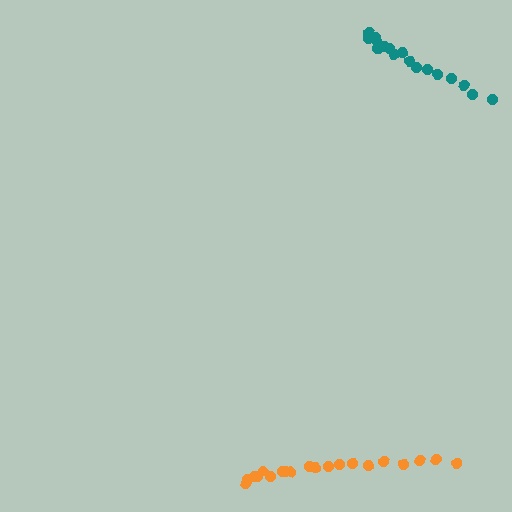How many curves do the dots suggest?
There are 2 distinct paths.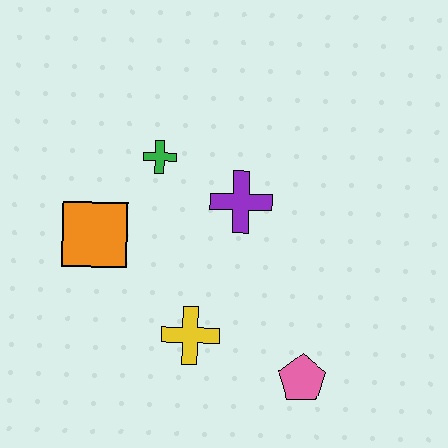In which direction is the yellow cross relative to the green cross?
The yellow cross is below the green cross.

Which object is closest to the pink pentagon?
The yellow cross is closest to the pink pentagon.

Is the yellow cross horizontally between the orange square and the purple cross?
Yes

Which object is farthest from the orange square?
The pink pentagon is farthest from the orange square.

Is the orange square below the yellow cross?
No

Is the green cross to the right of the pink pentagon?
No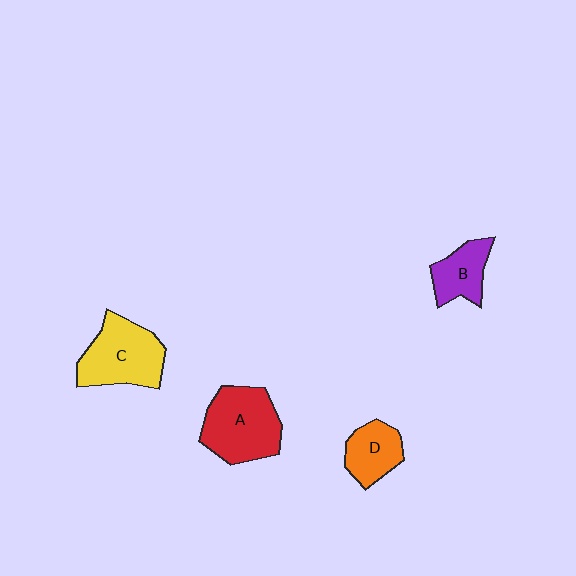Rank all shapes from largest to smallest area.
From largest to smallest: A (red), C (yellow), D (orange), B (purple).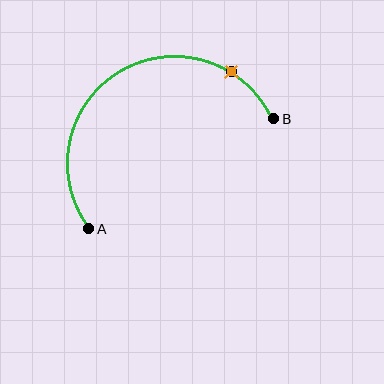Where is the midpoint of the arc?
The arc midpoint is the point on the curve farthest from the straight line joining A and B. It sits above that line.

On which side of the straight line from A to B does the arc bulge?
The arc bulges above the straight line connecting A and B.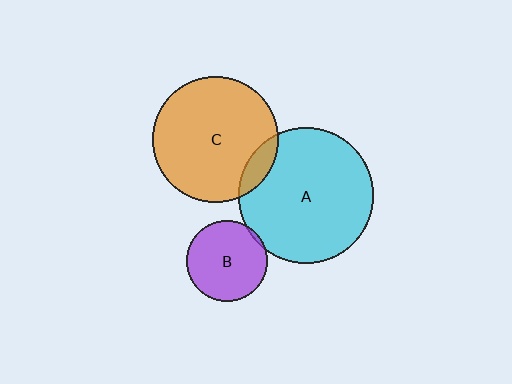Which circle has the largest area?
Circle A (cyan).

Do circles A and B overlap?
Yes.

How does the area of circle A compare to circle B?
Approximately 2.8 times.